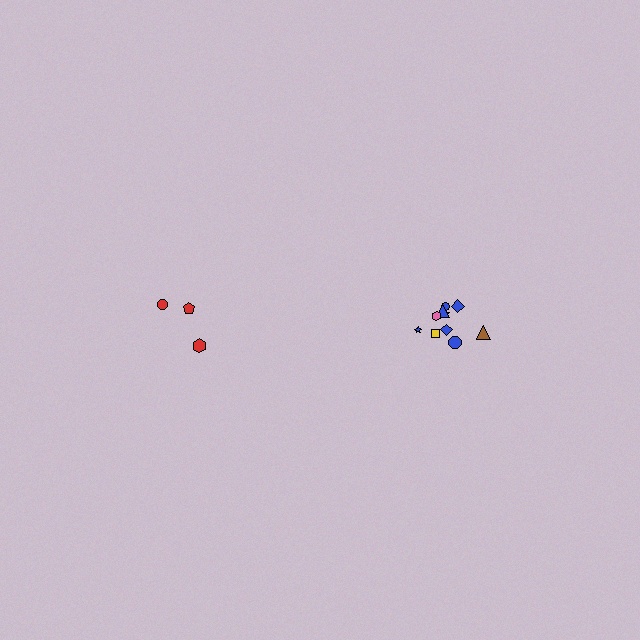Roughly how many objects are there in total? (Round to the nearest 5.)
Roughly 15 objects in total.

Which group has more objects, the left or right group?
The right group.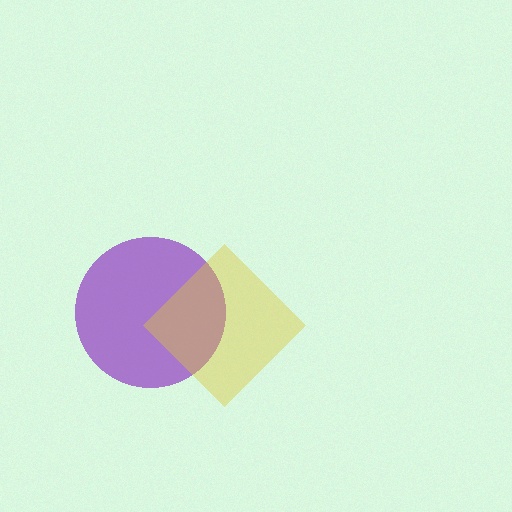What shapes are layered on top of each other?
The layered shapes are: a purple circle, a yellow diamond.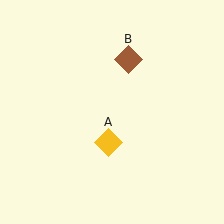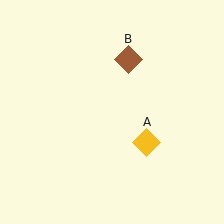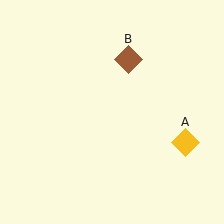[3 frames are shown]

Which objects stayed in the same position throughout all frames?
Brown diamond (object B) remained stationary.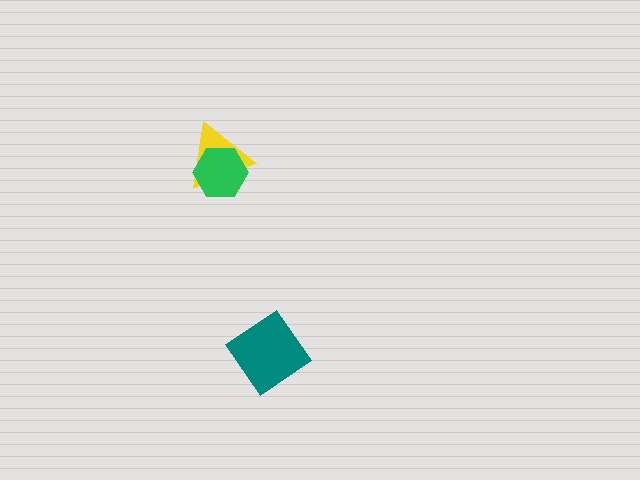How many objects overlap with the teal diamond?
0 objects overlap with the teal diamond.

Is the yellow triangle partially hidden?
Yes, it is partially covered by another shape.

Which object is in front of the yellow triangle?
The green hexagon is in front of the yellow triangle.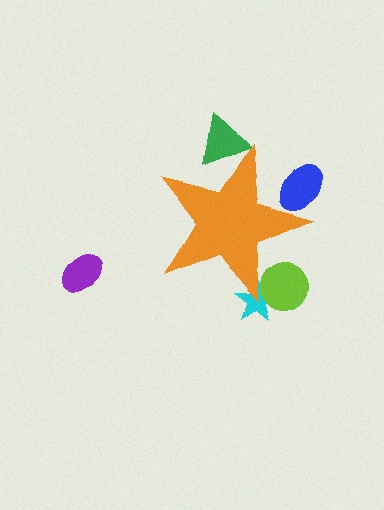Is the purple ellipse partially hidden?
No, the purple ellipse is fully visible.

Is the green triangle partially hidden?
Yes, the green triangle is partially hidden behind the orange star.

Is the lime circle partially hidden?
Yes, the lime circle is partially hidden behind the orange star.